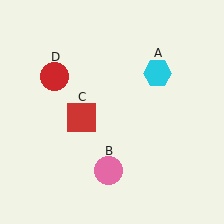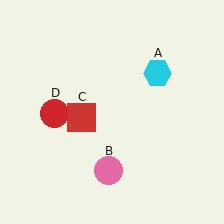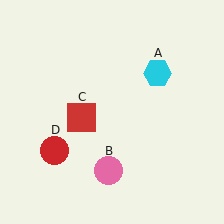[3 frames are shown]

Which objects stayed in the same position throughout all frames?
Cyan hexagon (object A) and pink circle (object B) and red square (object C) remained stationary.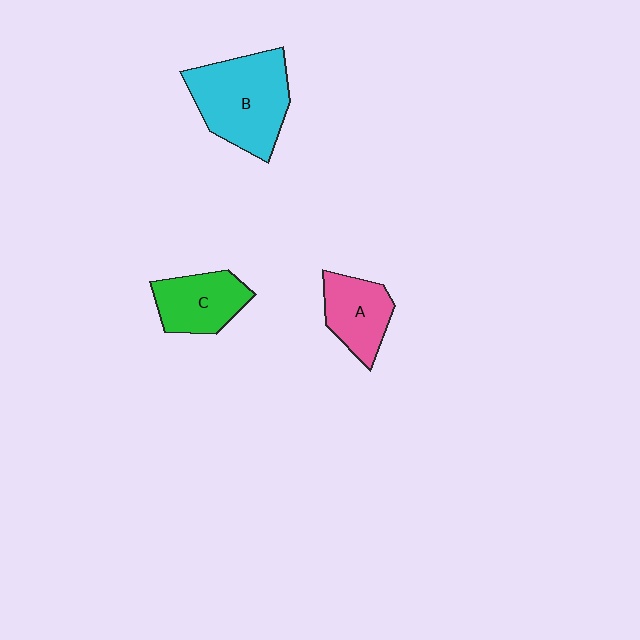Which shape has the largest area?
Shape B (cyan).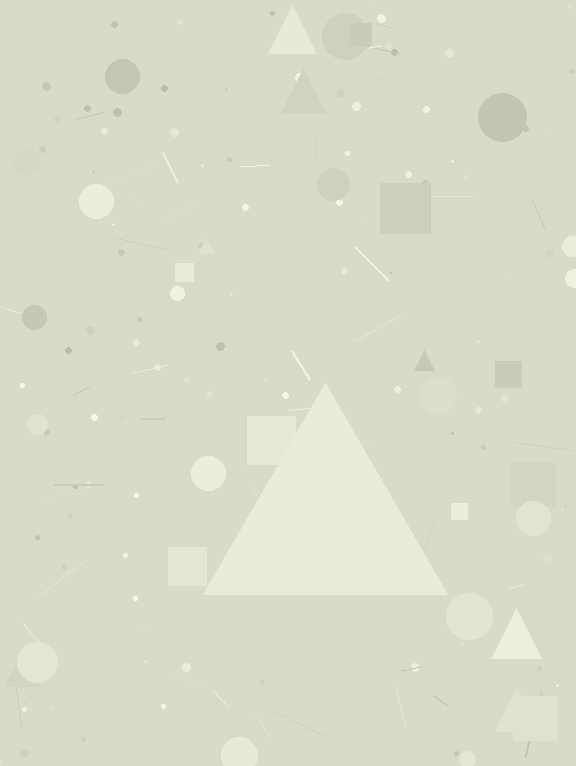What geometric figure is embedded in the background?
A triangle is embedded in the background.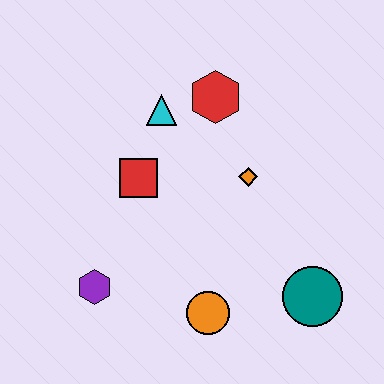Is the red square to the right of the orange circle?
No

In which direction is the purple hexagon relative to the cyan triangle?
The purple hexagon is below the cyan triangle.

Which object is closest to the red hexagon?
The cyan triangle is closest to the red hexagon.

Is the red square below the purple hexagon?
No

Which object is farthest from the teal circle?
The cyan triangle is farthest from the teal circle.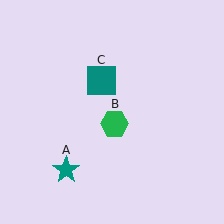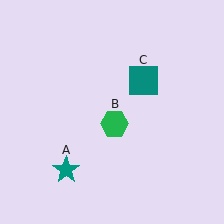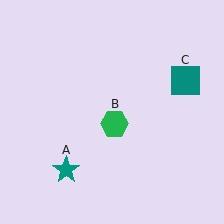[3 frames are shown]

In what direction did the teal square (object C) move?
The teal square (object C) moved right.